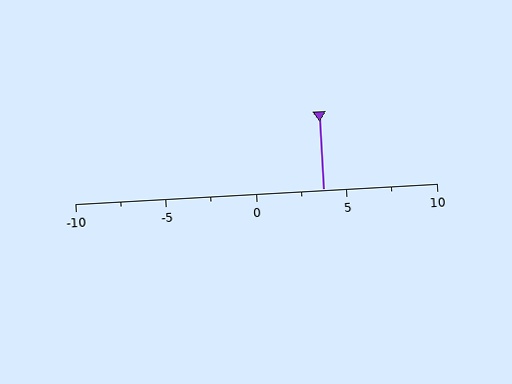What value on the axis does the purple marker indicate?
The marker indicates approximately 3.8.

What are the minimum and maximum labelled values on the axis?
The axis runs from -10 to 10.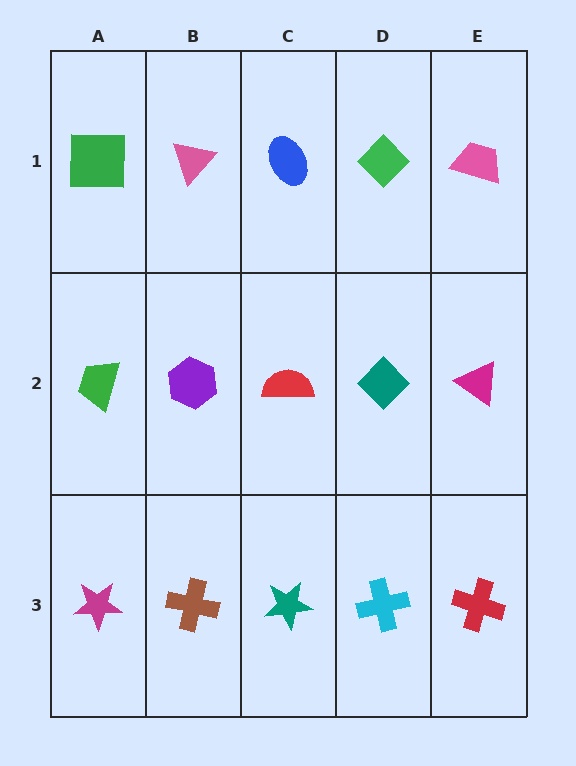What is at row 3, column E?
A red cross.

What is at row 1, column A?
A green square.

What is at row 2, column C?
A red semicircle.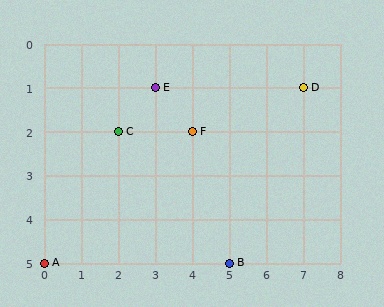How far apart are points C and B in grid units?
Points C and B are 3 columns and 3 rows apart (about 4.2 grid units diagonally).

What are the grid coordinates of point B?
Point B is at grid coordinates (5, 5).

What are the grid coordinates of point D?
Point D is at grid coordinates (7, 1).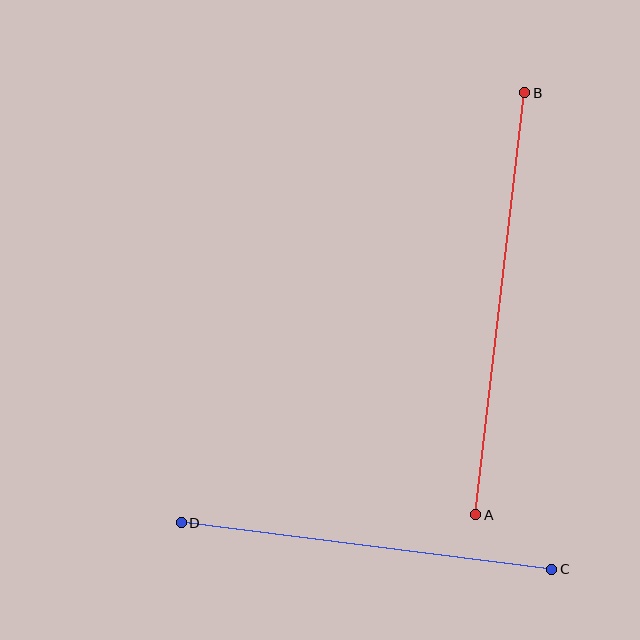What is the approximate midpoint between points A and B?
The midpoint is at approximately (500, 304) pixels.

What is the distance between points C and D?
The distance is approximately 374 pixels.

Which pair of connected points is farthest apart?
Points A and B are farthest apart.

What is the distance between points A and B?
The distance is approximately 425 pixels.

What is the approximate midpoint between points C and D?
The midpoint is at approximately (367, 546) pixels.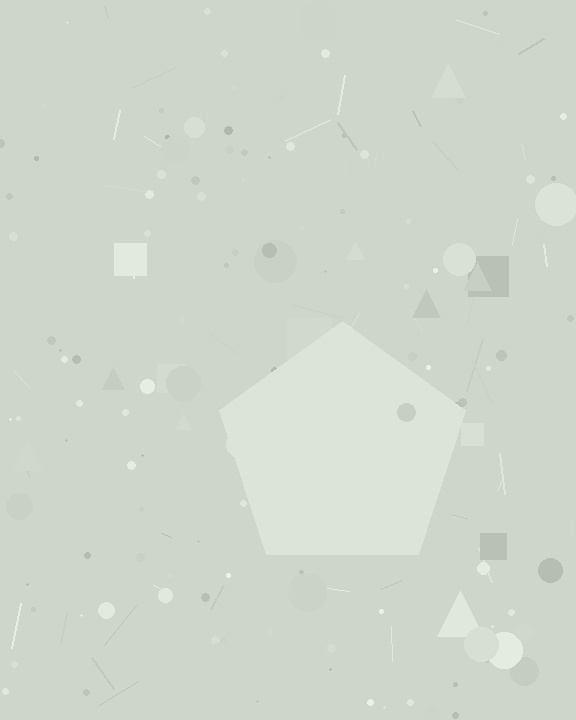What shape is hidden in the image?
A pentagon is hidden in the image.